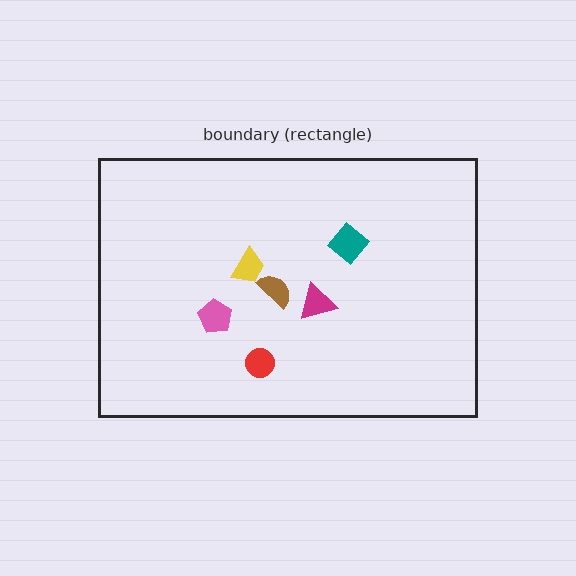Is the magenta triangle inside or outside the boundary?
Inside.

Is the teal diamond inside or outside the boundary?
Inside.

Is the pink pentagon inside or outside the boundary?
Inside.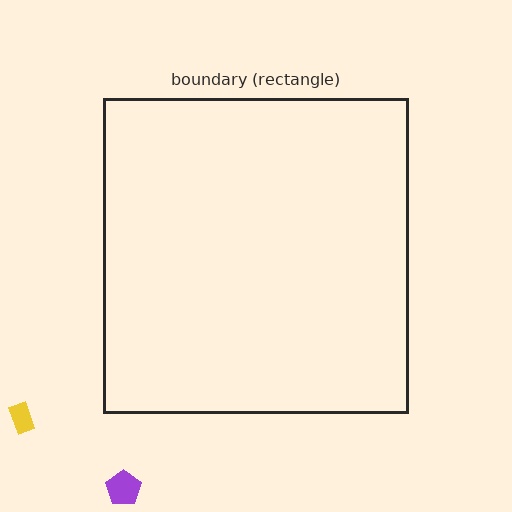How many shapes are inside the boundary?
0 inside, 2 outside.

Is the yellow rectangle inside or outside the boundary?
Outside.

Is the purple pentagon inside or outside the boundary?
Outside.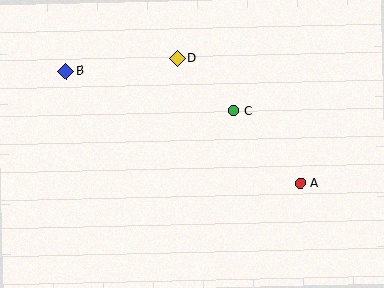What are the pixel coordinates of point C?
Point C is at (234, 111).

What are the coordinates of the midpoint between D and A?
The midpoint between D and A is at (239, 121).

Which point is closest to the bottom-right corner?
Point A is closest to the bottom-right corner.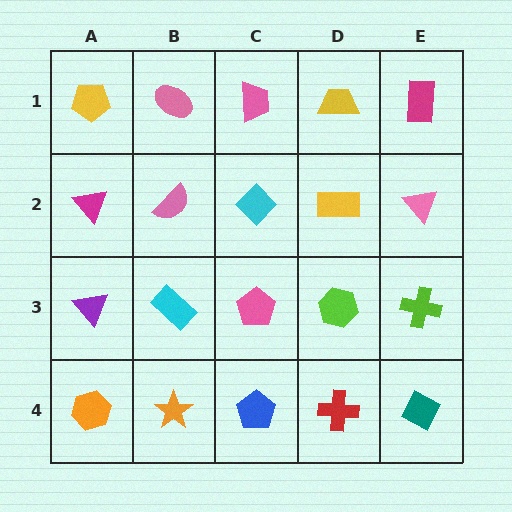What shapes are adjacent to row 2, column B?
A pink ellipse (row 1, column B), a cyan rectangle (row 3, column B), a magenta triangle (row 2, column A), a cyan diamond (row 2, column C).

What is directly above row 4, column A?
A purple triangle.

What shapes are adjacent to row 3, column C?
A cyan diamond (row 2, column C), a blue pentagon (row 4, column C), a cyan rectangle (row 3, column B), a lime hexagon (row 3, column D).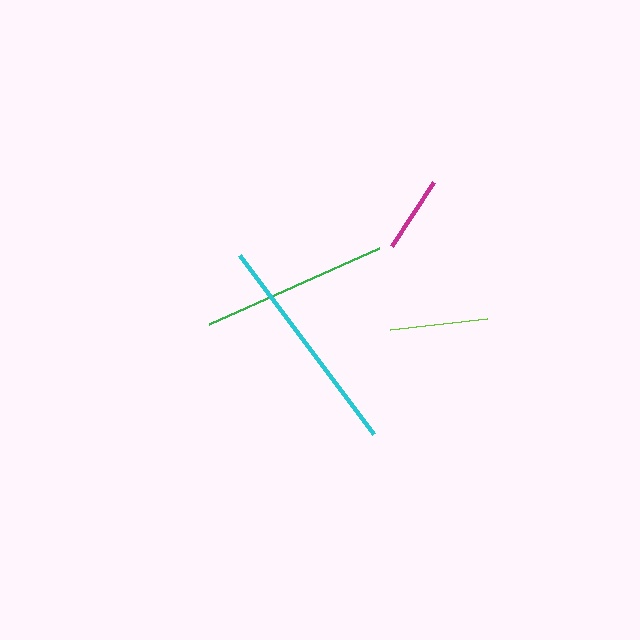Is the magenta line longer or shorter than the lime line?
The lime line is longer than the magenta line.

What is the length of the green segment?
The green segment is approximately 187 pixels long.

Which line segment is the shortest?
The magenta line is the shortest at approximately 76 pixels.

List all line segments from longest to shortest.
From longest to shortest: cyan, green, lime, magenta.